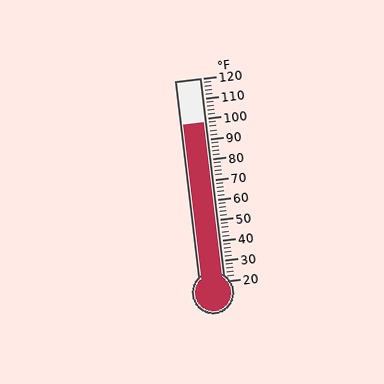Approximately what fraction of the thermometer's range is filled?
The thermometer is filled to approximately 80% of its range.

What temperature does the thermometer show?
The thermometer shows approximately 98°F.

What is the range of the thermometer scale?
The thermometer scale ranges from 20°F to 120°F.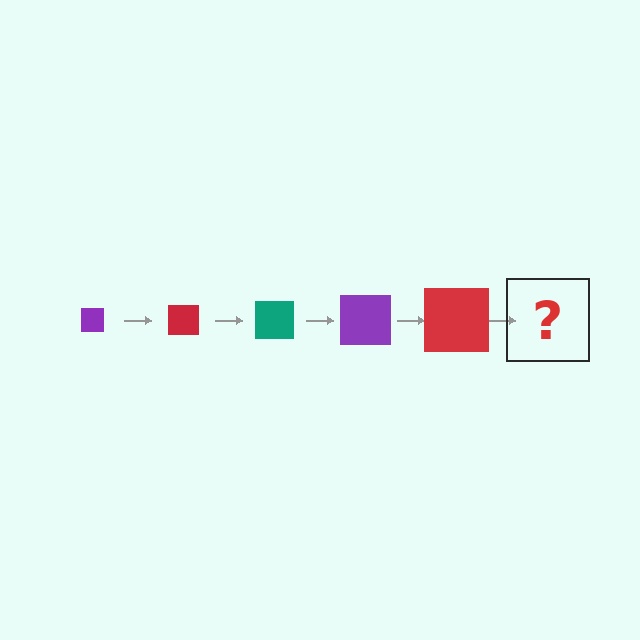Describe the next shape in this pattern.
It should be a teal square, larger than the previous one.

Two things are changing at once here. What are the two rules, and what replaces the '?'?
The two rules are that the square grows larger each step and the color cycles through purple, red, and teal. The '?' should be a teal square, larger than the previous one.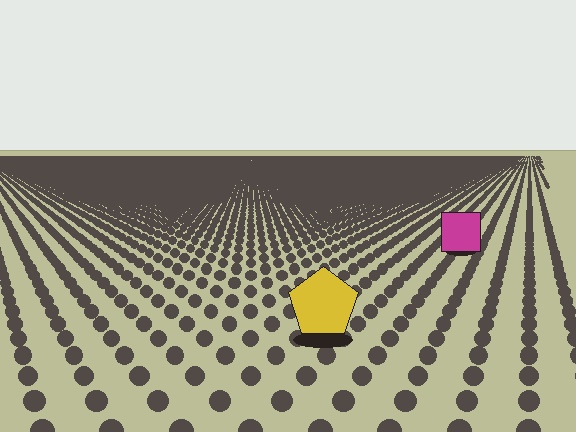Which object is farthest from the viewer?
The magenta square is farthest from the viewer. It appears smaller and the ground texture around it is denser.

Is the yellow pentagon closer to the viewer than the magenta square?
Yes. The yellow pentagon is closer — you can tell from the texture gradient: the ground texture is coarser near it.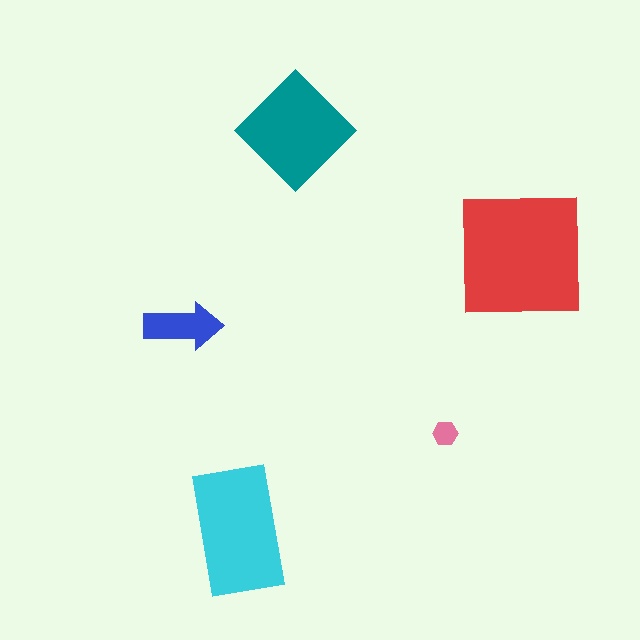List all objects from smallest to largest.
The pink hexagon, the blue arrow, the teal diamond, the cyan rectangle, the red square.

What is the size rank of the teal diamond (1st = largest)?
3rd.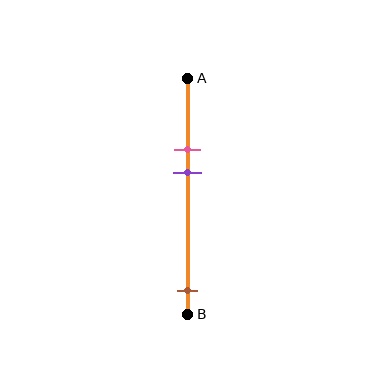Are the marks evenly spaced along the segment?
No, the marks are not evenly spaced.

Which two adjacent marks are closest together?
The pink and purple marks are the closest adjacent pair.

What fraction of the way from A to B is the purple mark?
The purple mark is approximately 40% (0.4) of the way from A to B.